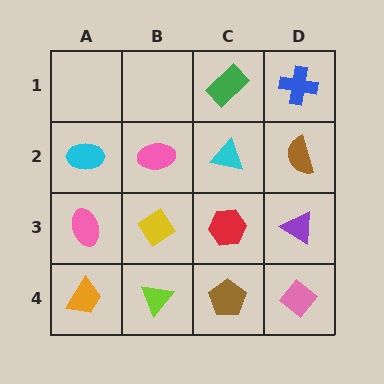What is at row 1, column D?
A blue cross.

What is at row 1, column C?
A green rectangle.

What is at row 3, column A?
A pink ellipse.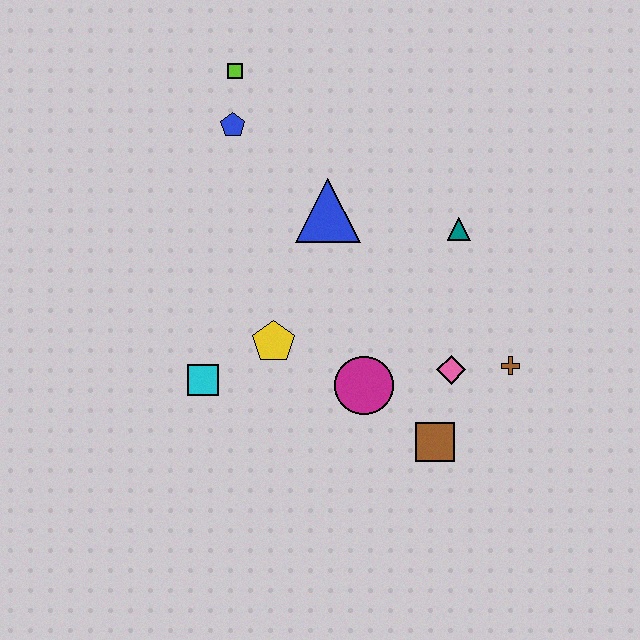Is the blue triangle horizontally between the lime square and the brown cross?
Yes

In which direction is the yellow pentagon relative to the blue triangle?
The yellow pentagon is below the blue triangle.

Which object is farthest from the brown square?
The lime square is farthest from the brown square.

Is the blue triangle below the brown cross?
No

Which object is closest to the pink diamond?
The brown cross is closest to the pink diamond.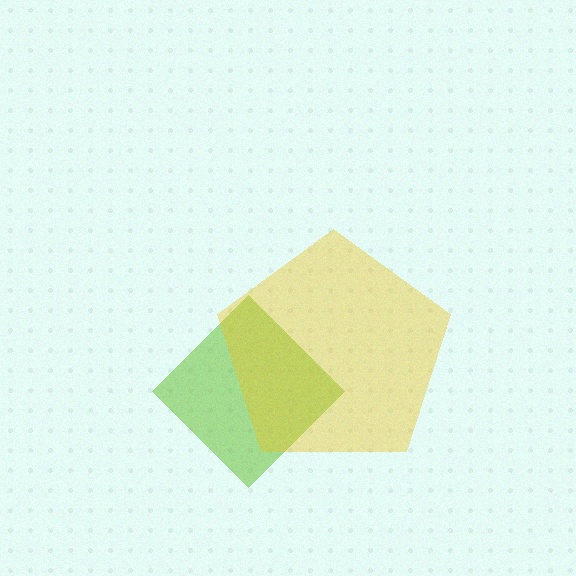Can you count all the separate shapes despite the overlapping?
Yes, there are 2 separate shapes.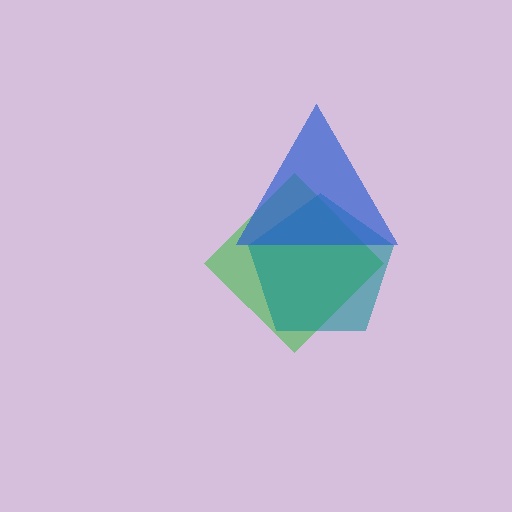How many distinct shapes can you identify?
There are 3 distinct shapes: a green diamond, a teal pentagon, a blue triangle.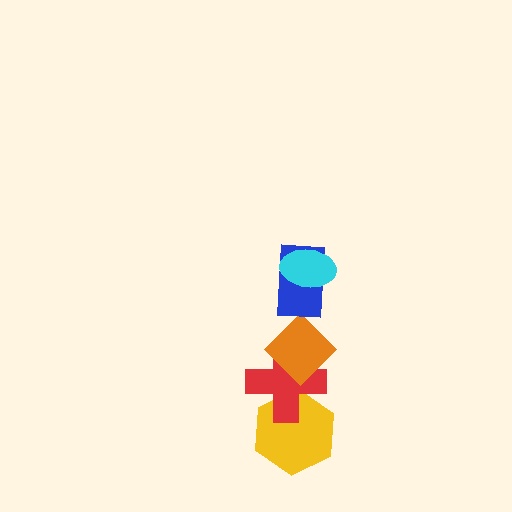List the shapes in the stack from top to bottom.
From top to bottom: the cyan ellipse, the blue rectangle, the orange diamond, the red cross, the yellow hexagon.